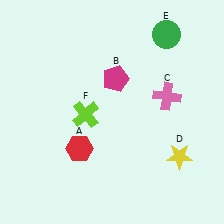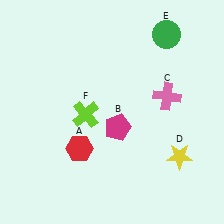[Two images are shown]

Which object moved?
The magenta pentagon (B) moved down.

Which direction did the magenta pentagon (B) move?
The magenta pentagon (B) moved down.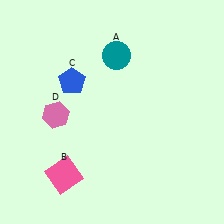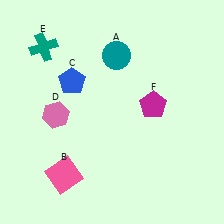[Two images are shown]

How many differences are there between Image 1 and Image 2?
There are 2 differences between the two images.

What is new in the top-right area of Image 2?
A magenta pentagon (F) was added in the top-right area of Image 2.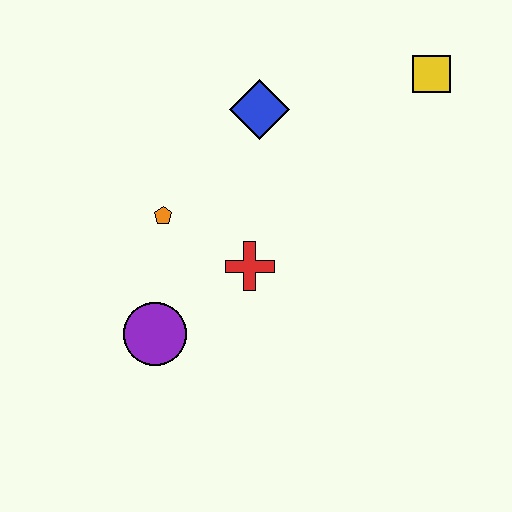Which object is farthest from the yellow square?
The purple circle is farthest from the yellow square.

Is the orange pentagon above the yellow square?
No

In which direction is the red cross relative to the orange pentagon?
The red cross is to the right of the orange pentagon.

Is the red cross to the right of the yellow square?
No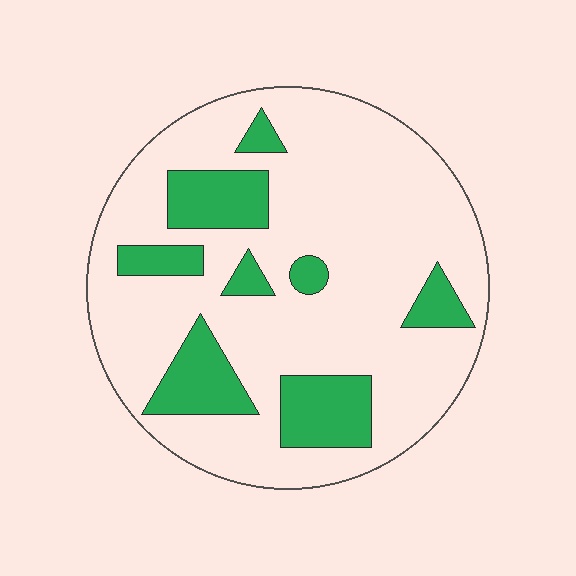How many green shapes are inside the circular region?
8.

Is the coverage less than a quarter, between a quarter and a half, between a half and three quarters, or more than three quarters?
Less than a quarter.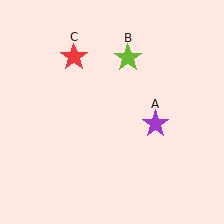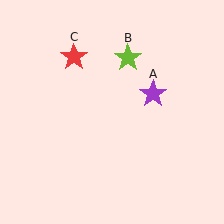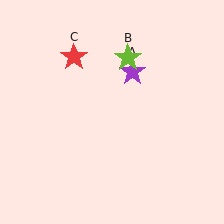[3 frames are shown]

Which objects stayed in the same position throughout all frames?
Lime star (object B) and red star (object C) remained stationary.